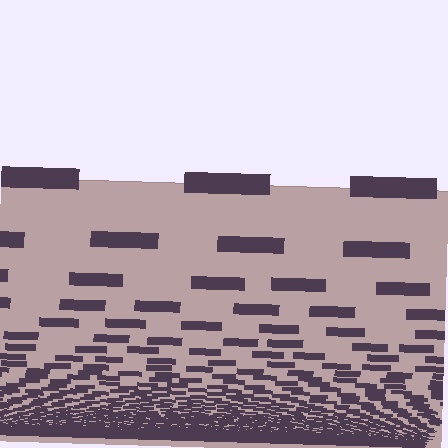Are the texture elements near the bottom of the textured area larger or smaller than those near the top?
Smaller. The gradient is inverted — elements near the bottom are smaller and denser.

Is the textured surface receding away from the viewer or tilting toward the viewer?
The surface appears to tilt toward the viewer. Texture elements get larger and sparser toward the top.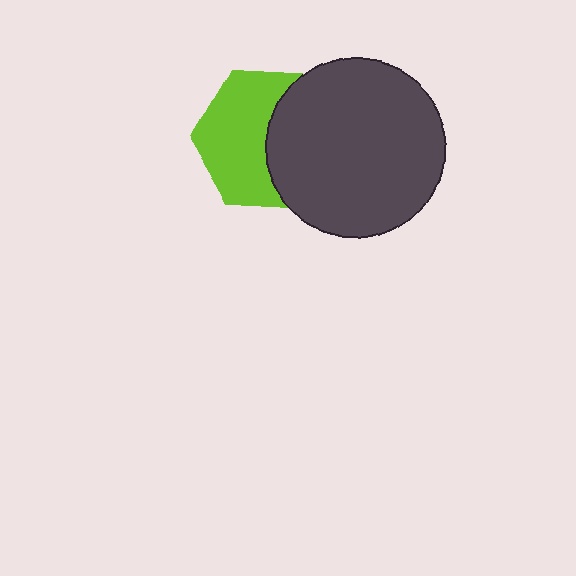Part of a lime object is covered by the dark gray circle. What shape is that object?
It is a hexagon.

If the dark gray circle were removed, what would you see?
You would see the complete lime hexagon.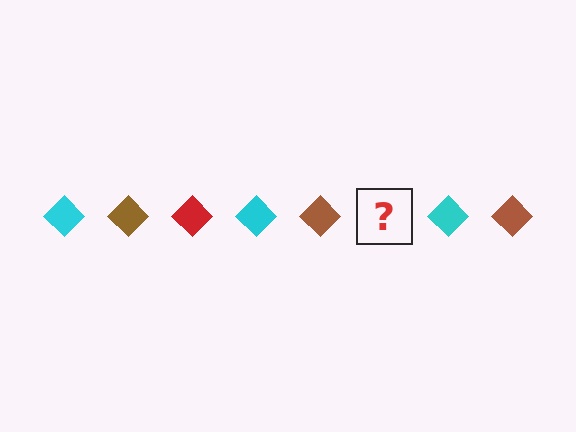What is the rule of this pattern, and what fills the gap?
The rule is that the pattern cycles through cyan, brown, red diamonds. The gap should be filled with a red diamond.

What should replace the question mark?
The question mark should be replaced with a red diamond.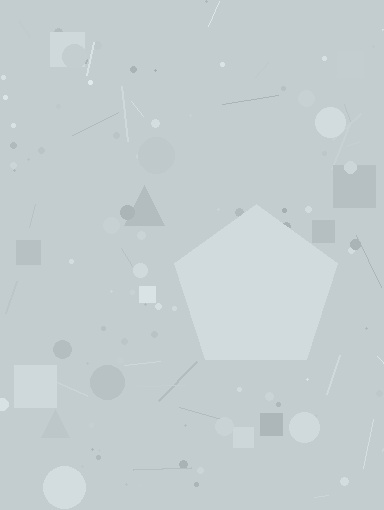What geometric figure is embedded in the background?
A pentagon is embedded in the background.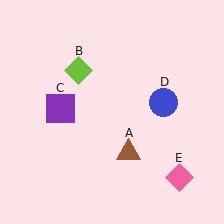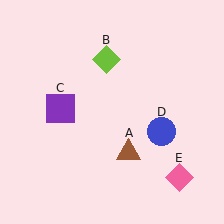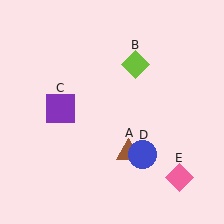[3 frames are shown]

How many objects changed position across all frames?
2 objects changed position: lime diamond (object B), blue circle (object D).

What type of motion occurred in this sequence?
The lime diamond (object B), blue circle (object D) rotated clockwise around the center of the scene.